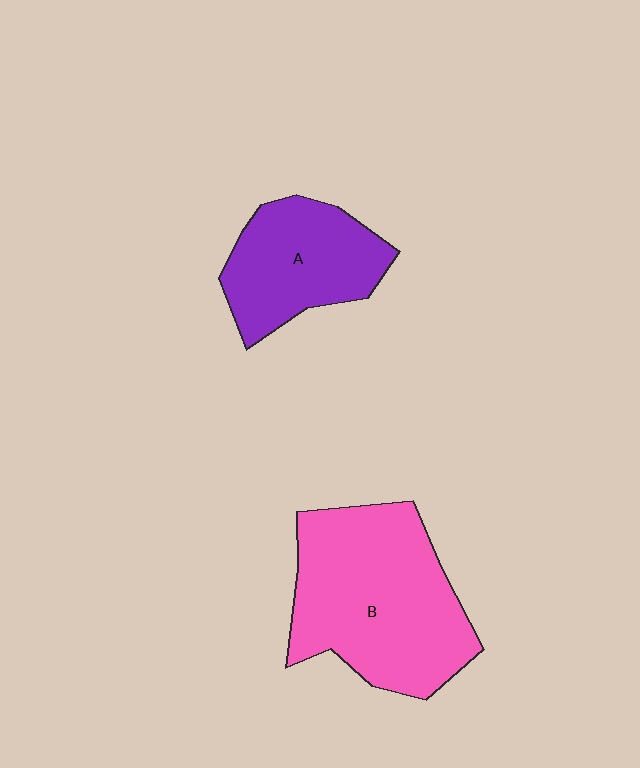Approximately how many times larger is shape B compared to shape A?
Approximately 1.7 times.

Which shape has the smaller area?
Shape A (purple).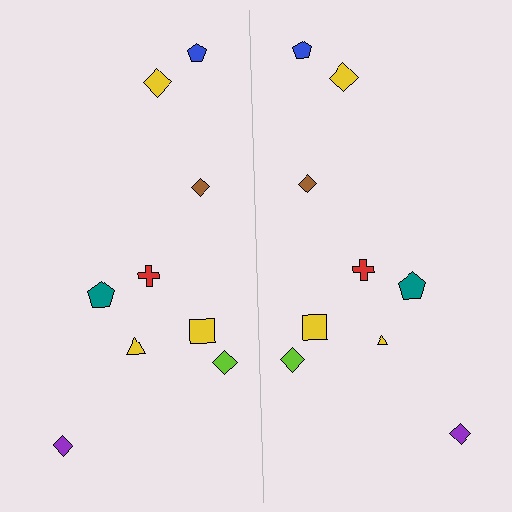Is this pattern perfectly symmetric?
No, the pattern is not perfectly symmetric. The yellow triangle on the right side has a different size than its mirror counterpart.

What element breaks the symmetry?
The yellow triangle on the right side has a different size than its mirror counterpart.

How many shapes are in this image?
There are 18 shapes in this image.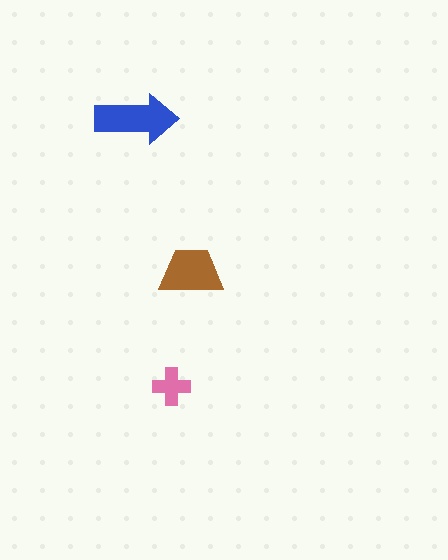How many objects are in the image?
There are 3 objects in the image.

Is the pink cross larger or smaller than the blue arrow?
Smaller.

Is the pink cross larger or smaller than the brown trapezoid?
Smaller.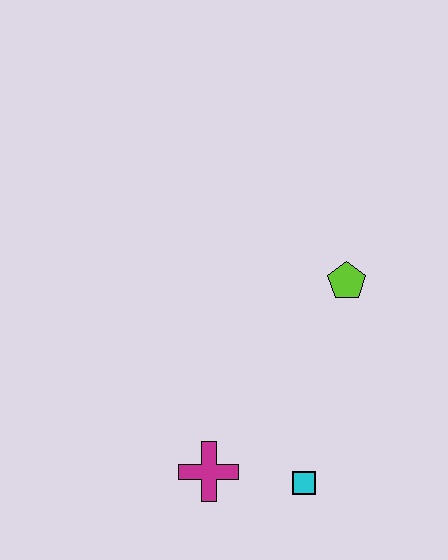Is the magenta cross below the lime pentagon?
Yes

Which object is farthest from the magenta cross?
The lime pentagon is farthest from the magenta cross.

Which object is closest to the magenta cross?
The cyan square is closest to the magenta cross.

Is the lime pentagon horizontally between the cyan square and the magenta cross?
No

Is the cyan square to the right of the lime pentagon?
No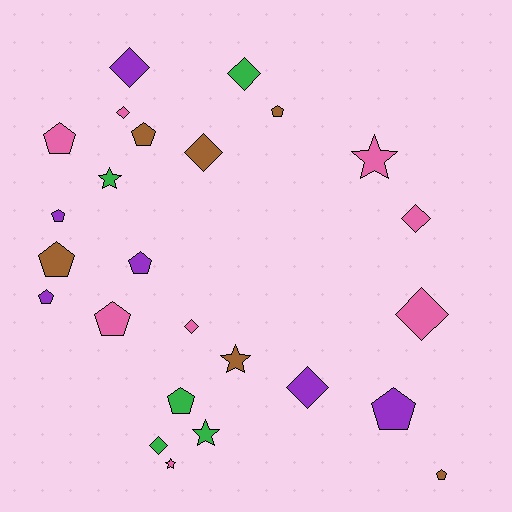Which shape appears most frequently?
Pentagon, with 11 objects.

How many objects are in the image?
There are 25 objects.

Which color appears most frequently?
Pink, with 8 objects.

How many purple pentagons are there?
There are 4 purple pentagons.